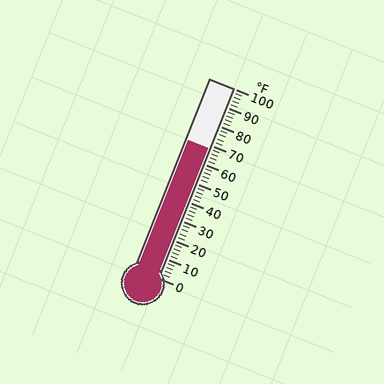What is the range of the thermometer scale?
The thermometer scale ranges from 0°F to 100°F.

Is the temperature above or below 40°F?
The temperature is above 40°F.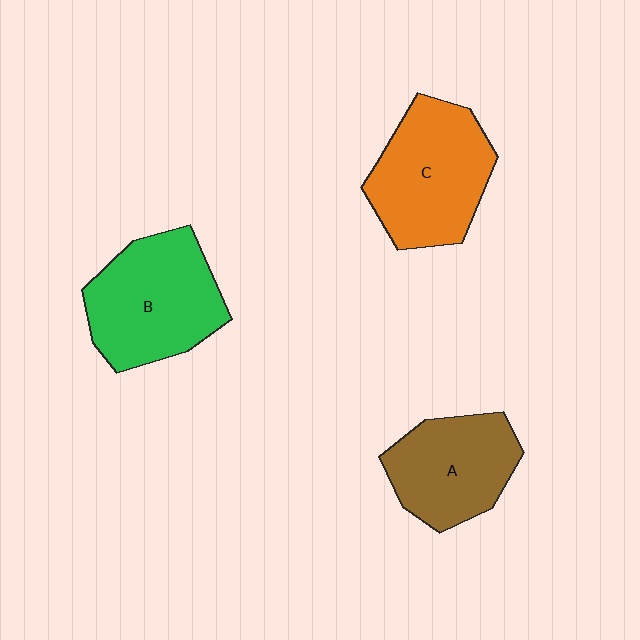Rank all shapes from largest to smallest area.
From largest to smallest: B (green), C (orange), A (brown).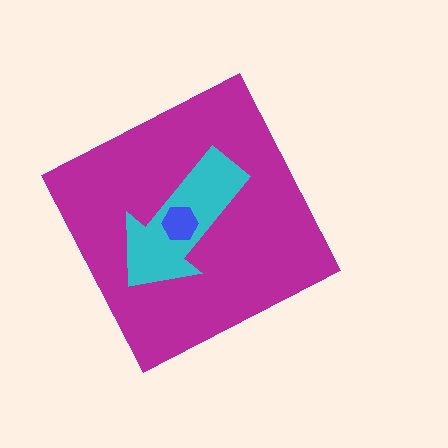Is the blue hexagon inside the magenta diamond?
Yes.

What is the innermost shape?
The blue hexagon.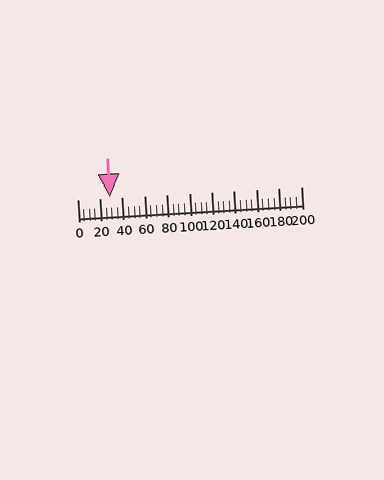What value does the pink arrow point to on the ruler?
The pink arrow points to approximately 29.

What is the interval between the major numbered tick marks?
The major tick marks are spaced 20 units apart.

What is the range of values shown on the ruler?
The ruler shows values from 0 to 200.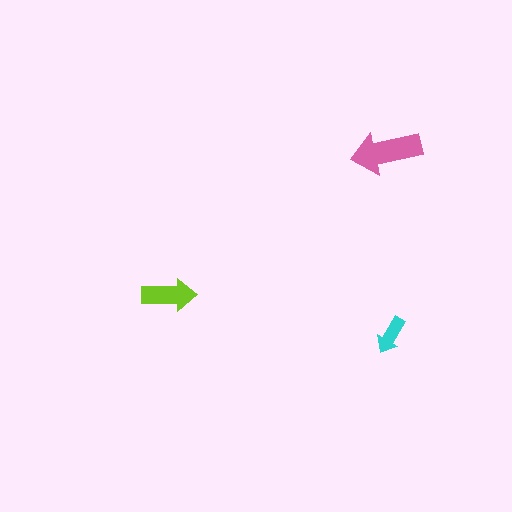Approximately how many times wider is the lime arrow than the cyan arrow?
About 1.5 times wider.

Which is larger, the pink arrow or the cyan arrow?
The pink one.